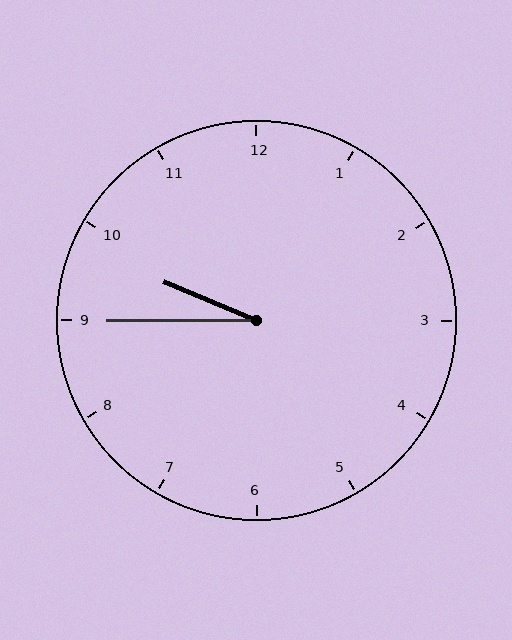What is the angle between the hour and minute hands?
Approximately 22 degrees.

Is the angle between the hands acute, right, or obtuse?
It is acute.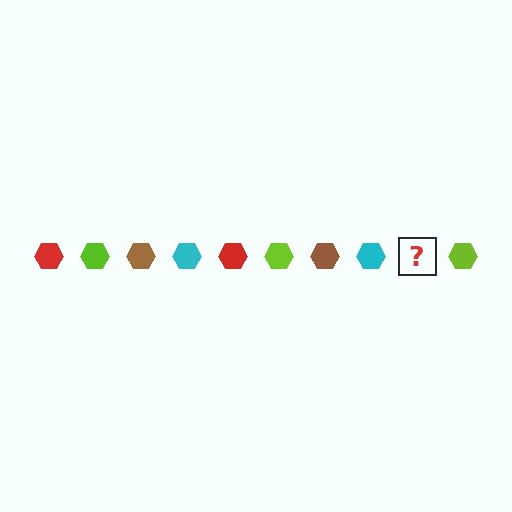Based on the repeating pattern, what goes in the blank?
The blank should be a red hexagon.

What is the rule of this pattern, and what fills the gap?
The rule is that the pattern cycles through red, lime, brown, cyan hexagons. The gap should be filled with a red hexagon.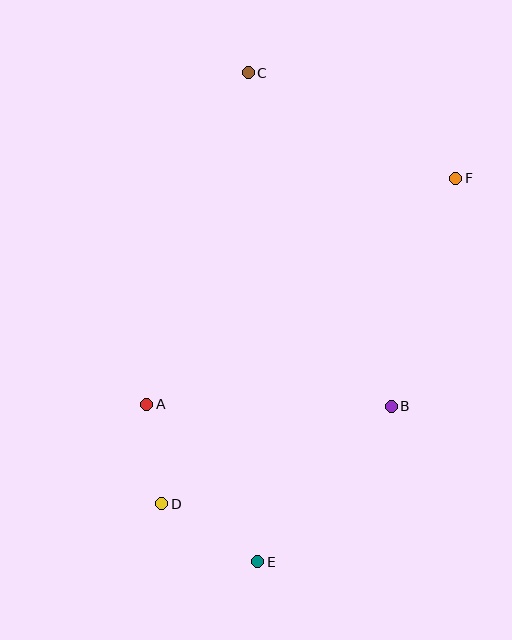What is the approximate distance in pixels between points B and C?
The distance between B and C is approximately 363 pixels.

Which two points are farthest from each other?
Points C and E are farthest from each other.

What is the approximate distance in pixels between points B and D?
The distance between B and D is approximately 249 pixels.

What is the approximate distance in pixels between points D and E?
The distance between D and E is approximately 112 pixels.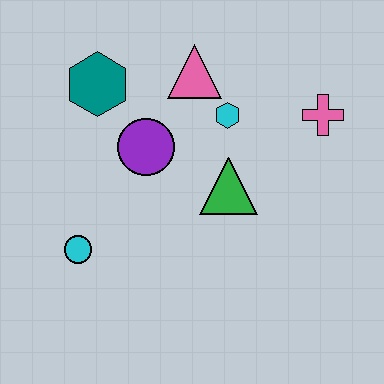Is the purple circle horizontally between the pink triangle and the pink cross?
No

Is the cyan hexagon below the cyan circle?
No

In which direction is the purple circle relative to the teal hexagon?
The purple circle is below the teal hexagon.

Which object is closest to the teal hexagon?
The purple circle is closest to the teal hexagon.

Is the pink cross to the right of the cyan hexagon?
Yes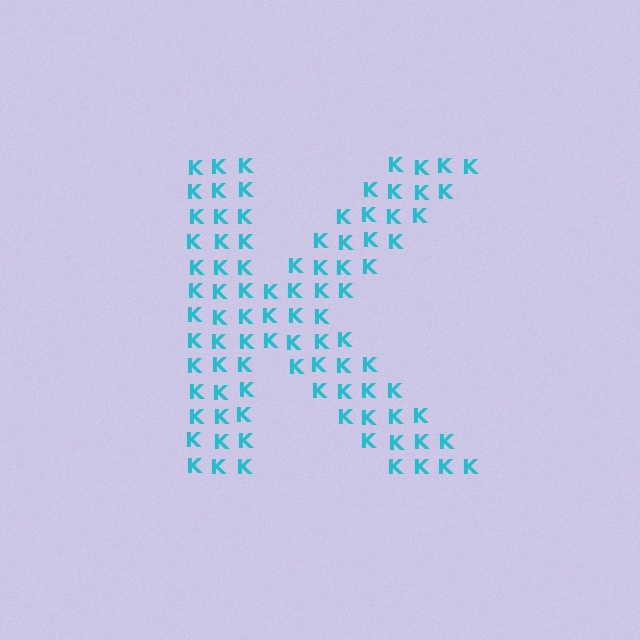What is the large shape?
The large shape is the letter K.